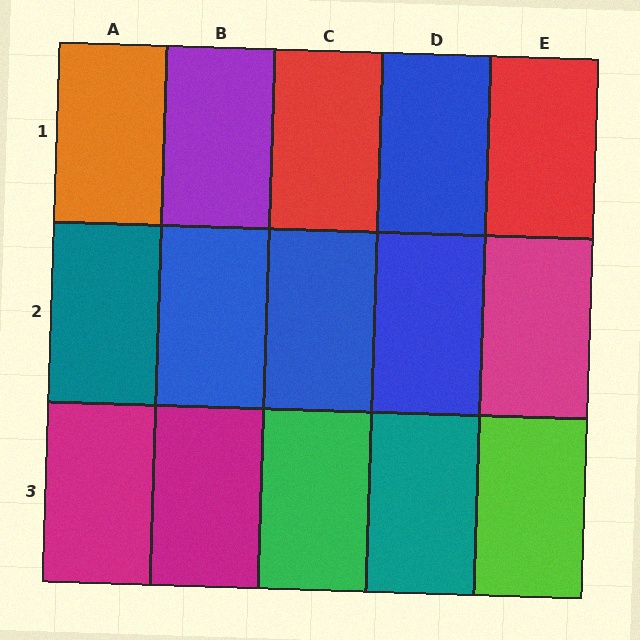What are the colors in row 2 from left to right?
Teal, blue, blue, blue, magenta.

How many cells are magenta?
3 cells are magenta.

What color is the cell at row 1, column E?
Red.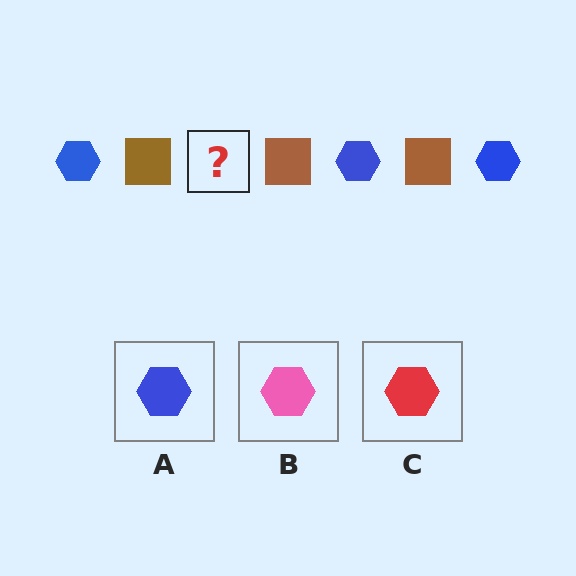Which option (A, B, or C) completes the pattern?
A.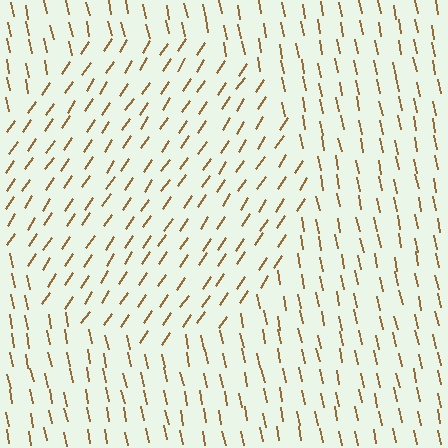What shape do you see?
I see a circle.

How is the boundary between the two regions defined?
The boundary is defined purely by a change in line orientation (approximately 45 degrees difference). All lines are the same color and thickness.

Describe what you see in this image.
The image is filled with small brown line segments. A circle region in the image has lines oriented differently from the surrounding lines, creating a visible texture boundary.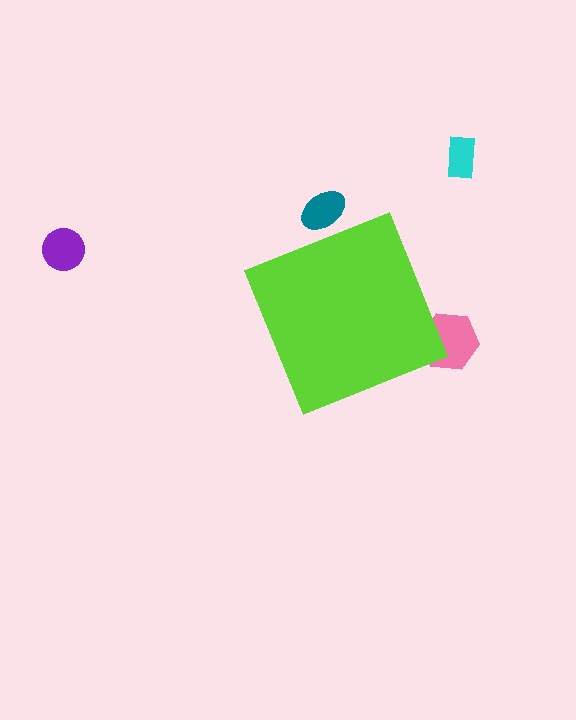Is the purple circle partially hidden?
No, the purple circle is fully visible.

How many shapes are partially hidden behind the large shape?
2 shapes are partially hidden.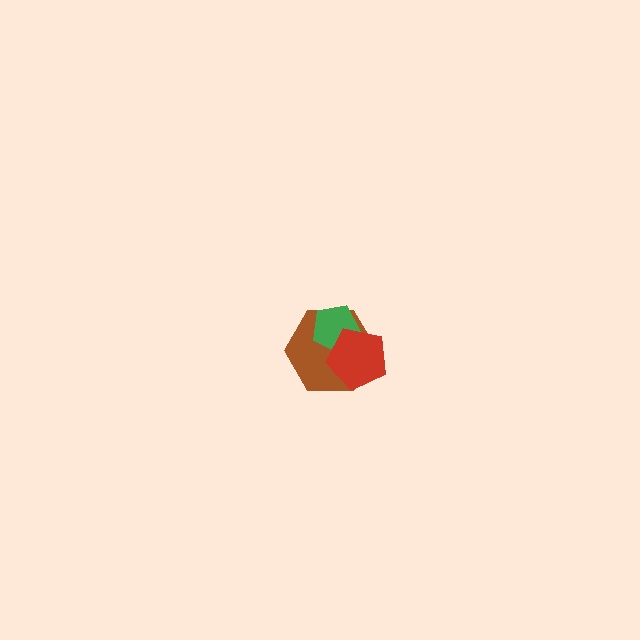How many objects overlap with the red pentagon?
2 objects overlap with the red pentagon.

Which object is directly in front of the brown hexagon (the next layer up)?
The green pentagon is directly in front of the brown hexagon.